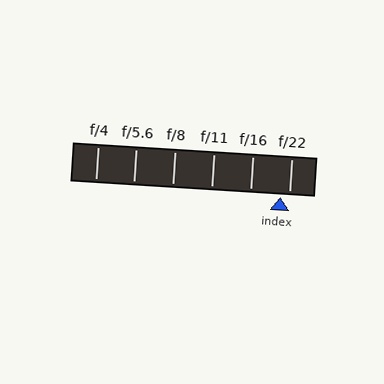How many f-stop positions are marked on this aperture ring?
There are 6 f-stop positions marked.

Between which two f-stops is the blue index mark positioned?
The index mark is between f/16 and f/22.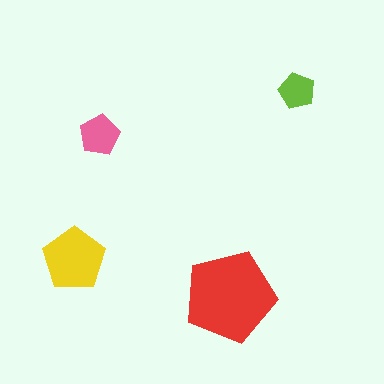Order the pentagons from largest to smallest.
the red one, the yellow one, the pink one, the lime one.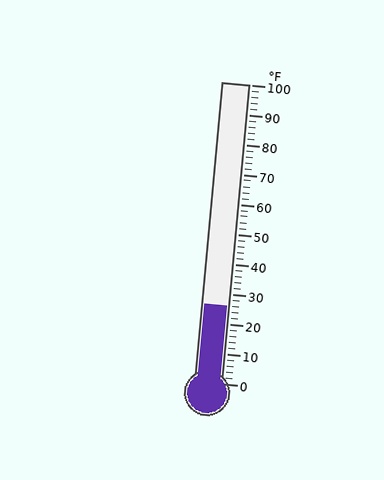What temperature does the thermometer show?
The thermometer shows approximately 26°F.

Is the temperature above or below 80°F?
The temperature is below 80°F.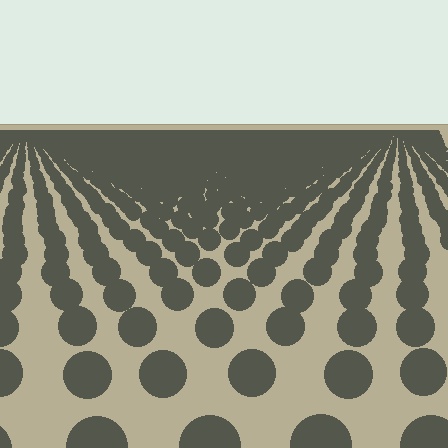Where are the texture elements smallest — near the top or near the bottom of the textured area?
Near the top.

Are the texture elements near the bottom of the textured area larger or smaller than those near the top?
Larger. Near the bottom, elements are closer to the viewer and appear at a bigger on-screen size.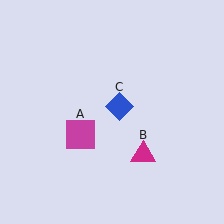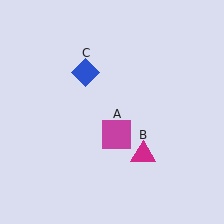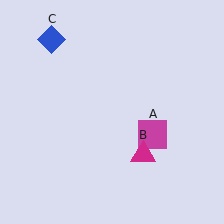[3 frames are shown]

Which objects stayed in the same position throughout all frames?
Magenta triangle (object B) remained stationary.